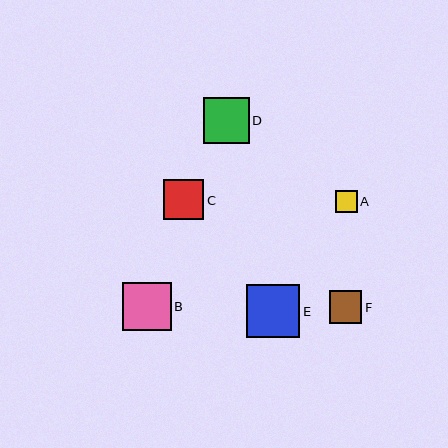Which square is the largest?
Square E is the largest with a size of approximately 53 pixels.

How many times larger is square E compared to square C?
Square E is approximately 1.3 times the size of square C.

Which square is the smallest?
Square A is the smallest with a size of approximately 22 pixels.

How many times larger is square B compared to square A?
Square B is approximately 2.2 times the size of square A.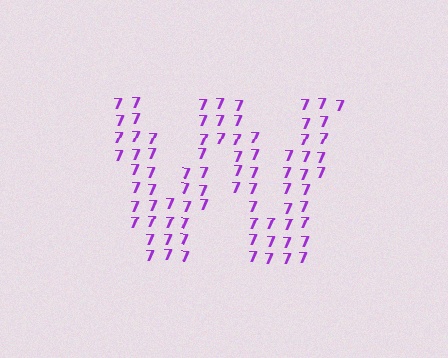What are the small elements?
The small elements are digit 7's.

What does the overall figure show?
The overall figure shows the letter W.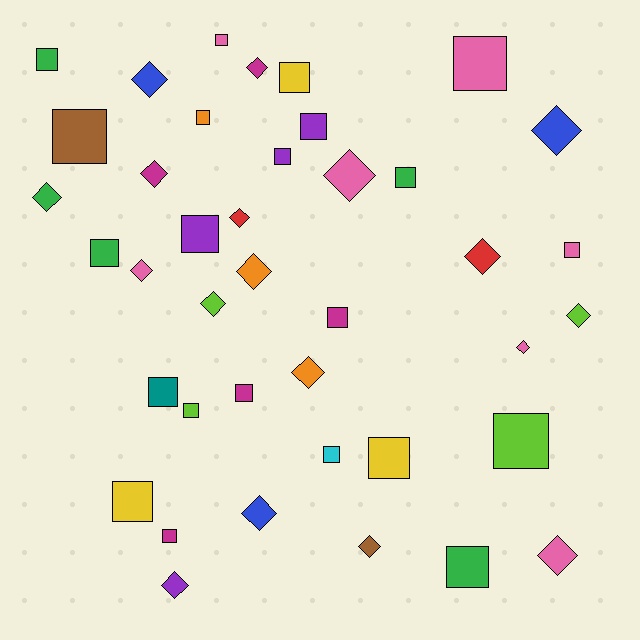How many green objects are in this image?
There are 5 green objects.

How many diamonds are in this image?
There are 18 diamonds.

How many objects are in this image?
There are 40 objects.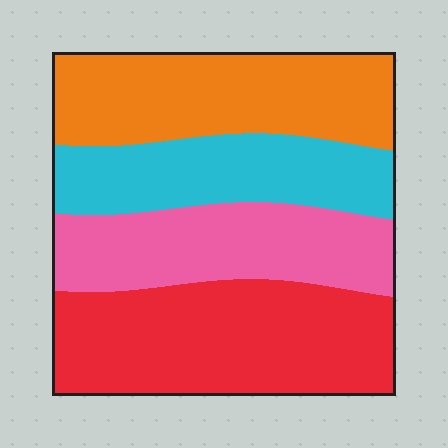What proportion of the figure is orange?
Orange covers 26% of the figure.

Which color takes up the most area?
Red, at roughly 30%.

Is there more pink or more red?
Red.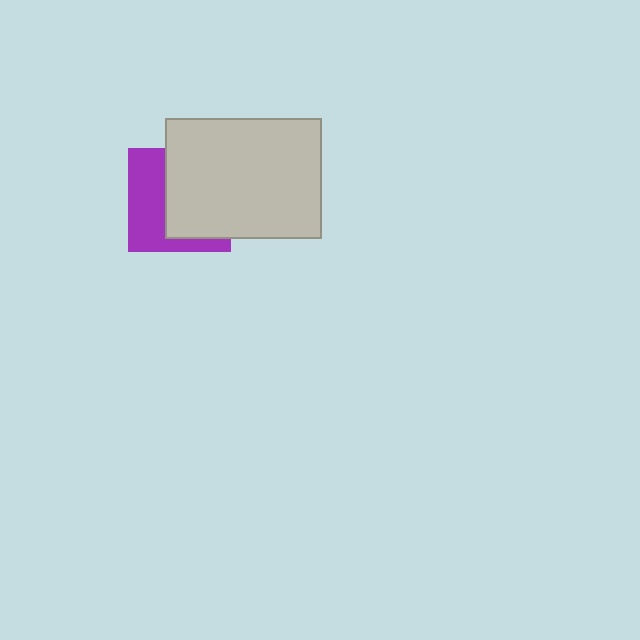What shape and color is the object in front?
The object in front is a light gray rectangle.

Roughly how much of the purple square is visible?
A small part of it is visible (roughly 44%).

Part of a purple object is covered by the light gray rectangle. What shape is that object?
It is a square.